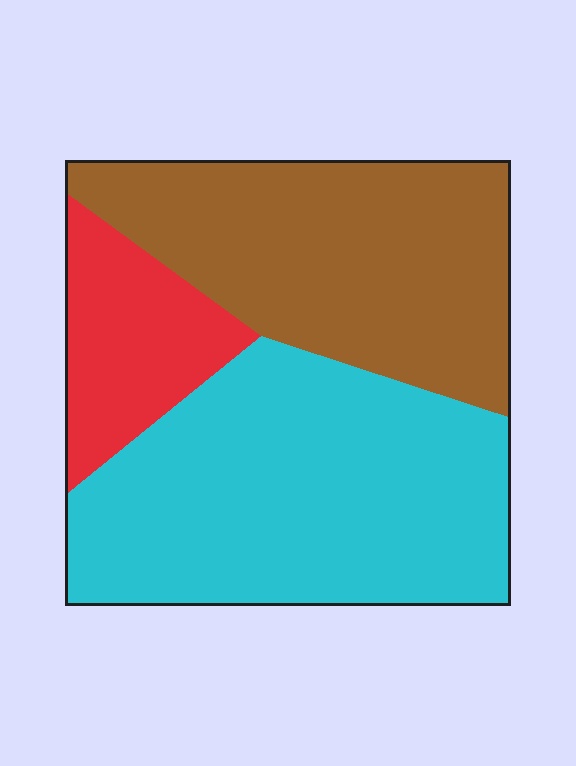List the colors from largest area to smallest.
From largest to smallest: cyan, brown, red.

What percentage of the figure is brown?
Brown covers 38% of the figure.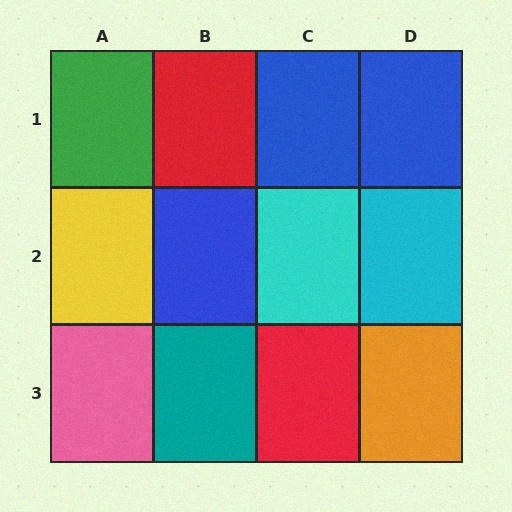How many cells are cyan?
2 cells are cyan.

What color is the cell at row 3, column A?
Pink.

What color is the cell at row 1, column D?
Blue.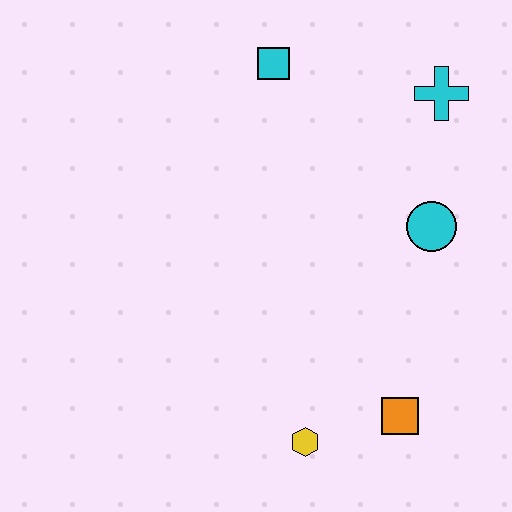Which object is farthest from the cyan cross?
The yellow hexagon is farthest from the cyan cross.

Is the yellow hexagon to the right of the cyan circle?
No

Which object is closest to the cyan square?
The cyan cross is closest to the cyan square.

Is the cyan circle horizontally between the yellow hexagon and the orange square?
No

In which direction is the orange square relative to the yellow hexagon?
The orange square is to the right of the yellow hexagon.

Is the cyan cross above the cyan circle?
Yes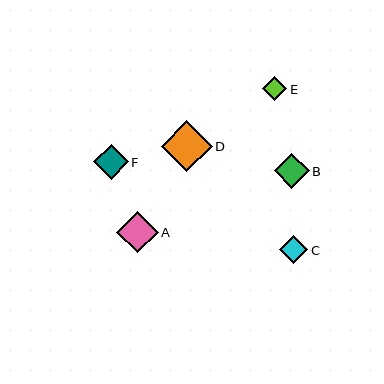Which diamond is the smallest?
Diamond E is the smallest with a size of approximately 24 pixels.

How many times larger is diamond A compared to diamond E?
Diamond A is approximately 1.8 times the size of diamond E.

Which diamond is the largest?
Diamond D is the largest with a size of approximately 51 pixels.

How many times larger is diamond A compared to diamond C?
Diamond A is approximately 1.5 times the size of diamond C.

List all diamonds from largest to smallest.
From largest to smallest: D, A, B, F, C, E.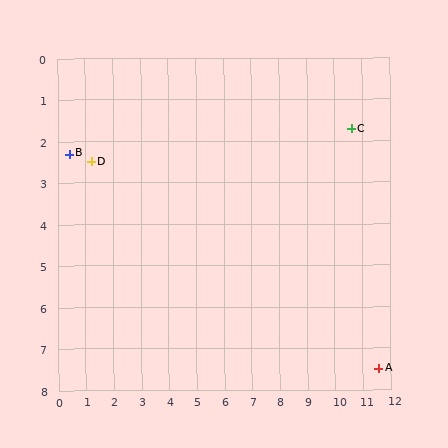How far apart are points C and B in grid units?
Points C and B are about 10.2 grid units apart.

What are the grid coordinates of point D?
Point D is at approximately (1.2, 2.5).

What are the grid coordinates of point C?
Point C is at approximately (10.6, 1.7).